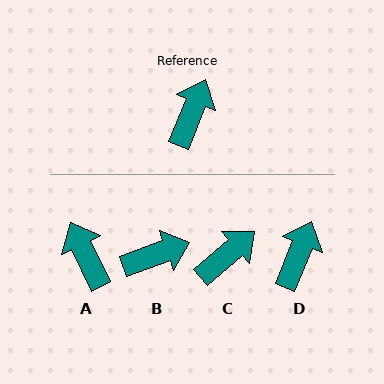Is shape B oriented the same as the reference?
No, it is off by about 48 degrees.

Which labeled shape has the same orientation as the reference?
D.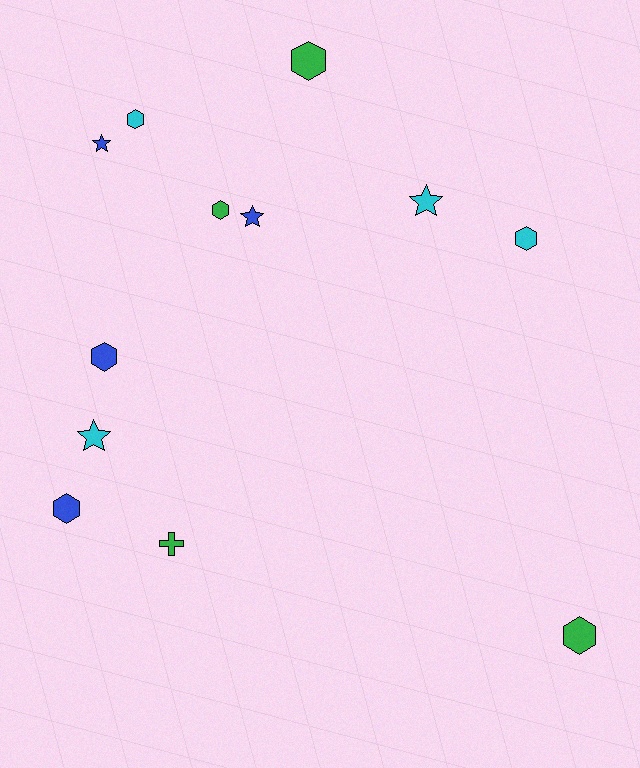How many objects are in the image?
There are 12 objects.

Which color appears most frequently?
Blue, with 4 objects.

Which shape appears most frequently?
Hexagon, with 7 objects.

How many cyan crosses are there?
There are no cyan crosses.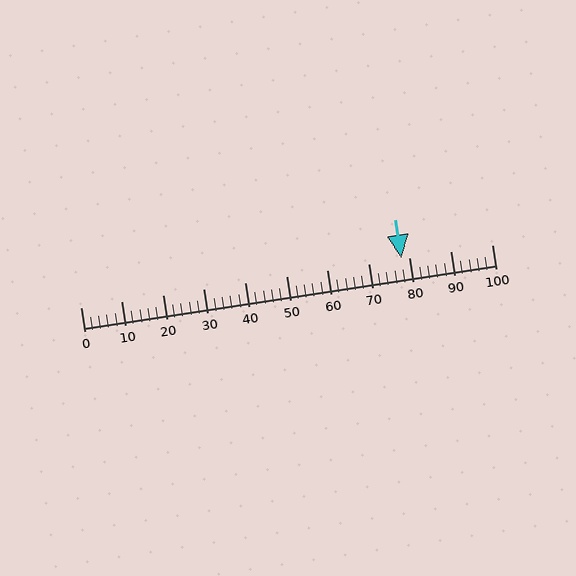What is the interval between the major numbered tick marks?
The major tick marks are spaced 10 units apart.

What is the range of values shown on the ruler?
The ruler shows values from 0 to 100.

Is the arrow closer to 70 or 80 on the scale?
The arrow is closer to 80.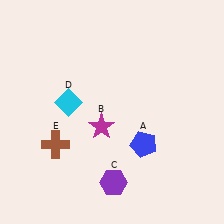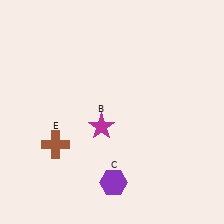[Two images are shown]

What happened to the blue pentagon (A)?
The blue pentagon (A) was removed in Image 2. It was in the bottom-right area of Image 1.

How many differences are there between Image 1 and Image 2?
There are 2 differences between the two images.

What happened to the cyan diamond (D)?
The cyan diamond (D) was removed in Image 2. It was in the top-left area of Image 1.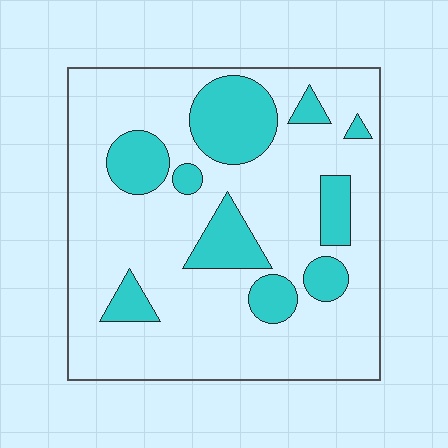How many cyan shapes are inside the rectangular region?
10.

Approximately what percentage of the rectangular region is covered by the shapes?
Approximately 25%.